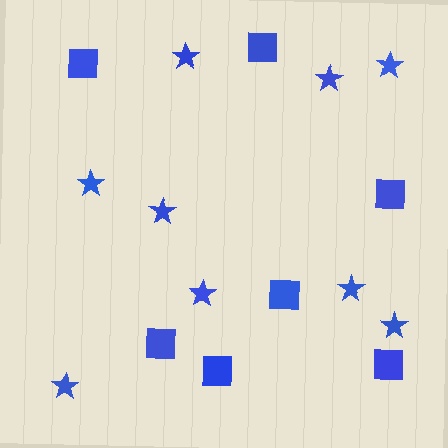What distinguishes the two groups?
There are 2 groups: one group of stars (9) and one group of squares (7).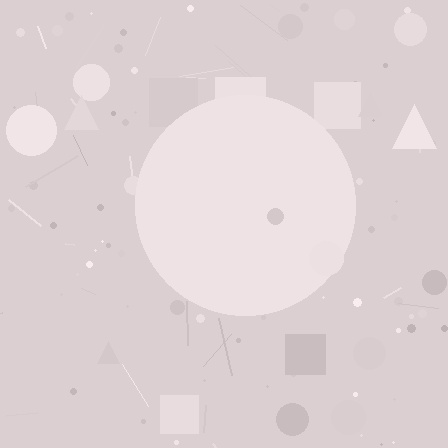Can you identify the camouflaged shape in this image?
The camouflaged shape is a circle.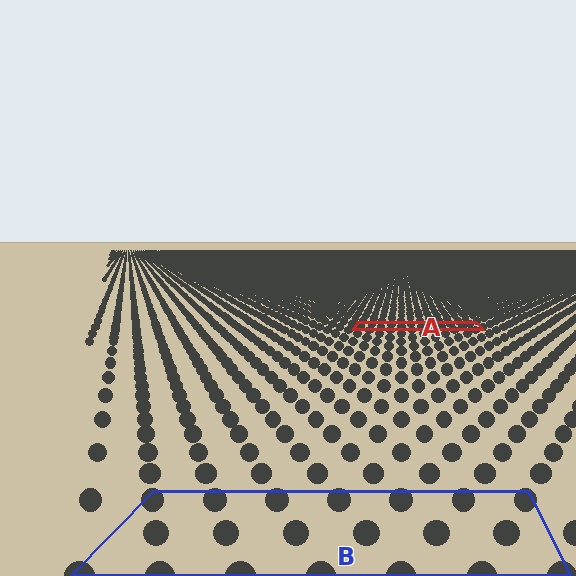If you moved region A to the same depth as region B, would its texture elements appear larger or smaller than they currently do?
They would appear larger. At a closer depth, the same texture elements are projected at a bigger on-screen size.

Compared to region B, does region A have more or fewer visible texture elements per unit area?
Region A has more texture elements per unit area — they are packed more densely because it is farther away.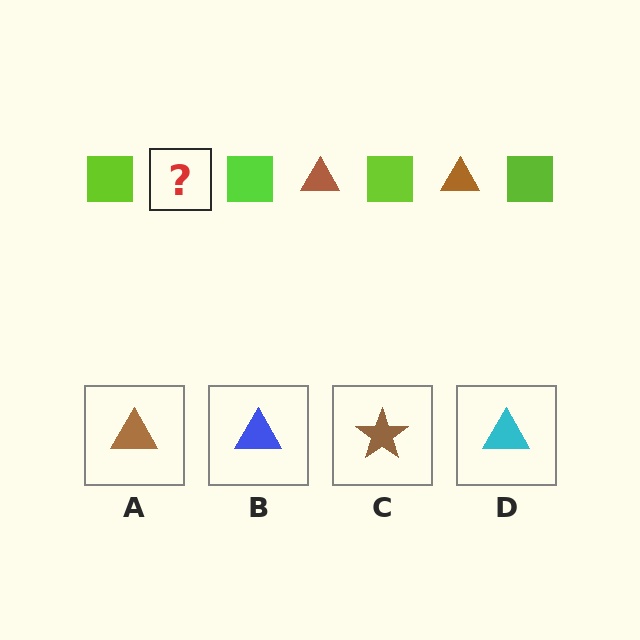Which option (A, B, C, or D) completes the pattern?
A.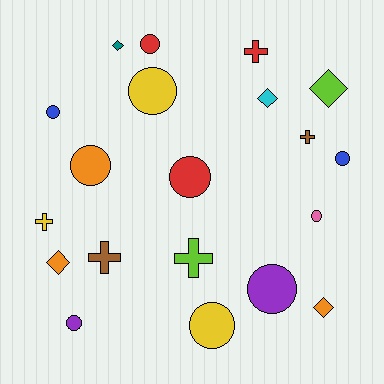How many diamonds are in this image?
There are 5 diamonds.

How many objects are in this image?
There are 20 objects.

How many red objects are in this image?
There are 3 red objects.